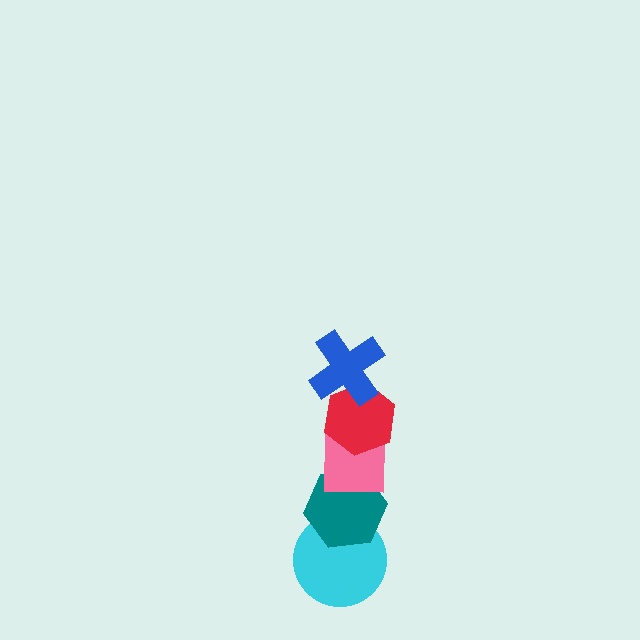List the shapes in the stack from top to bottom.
From top to bottom: the blue cross, the red hexagon, the pink square, the teal hexagon, the cyan circle.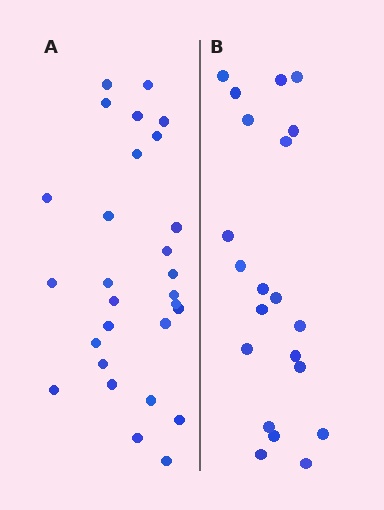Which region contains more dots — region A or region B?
Region A (the left region) has more dots.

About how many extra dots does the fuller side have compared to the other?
Region A has roughly 8 or so more dots than region B.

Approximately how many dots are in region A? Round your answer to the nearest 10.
About 30 dots. (The exact count is 28, which rounds to 30.)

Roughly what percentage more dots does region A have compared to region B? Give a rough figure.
About 35% more.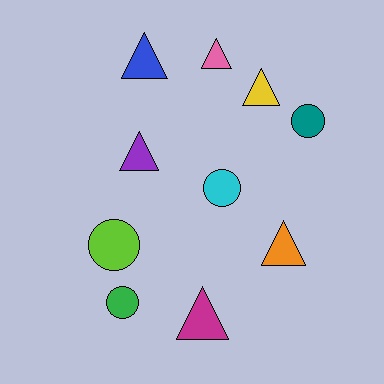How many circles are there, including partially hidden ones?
There are 4 circles.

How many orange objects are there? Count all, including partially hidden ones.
There is 1 orange object.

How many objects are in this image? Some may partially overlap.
There are 10 objects.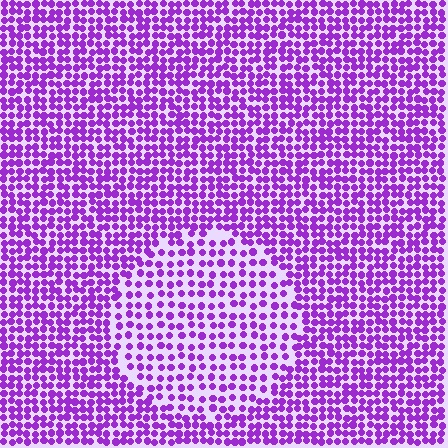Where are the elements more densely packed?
The elements are more densely packed outside the circle boundary.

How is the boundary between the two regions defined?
The boundary is defined by a change in element density (approximately 1.7x ratio). All elements are the same color, size, and shape.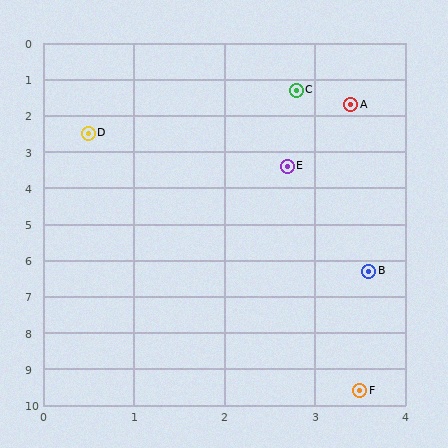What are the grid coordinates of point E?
Point E is at approximately (2.7, 3.4).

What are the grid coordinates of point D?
Point D is at approximately (0.5, 2.5).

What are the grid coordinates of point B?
Point B is at approximately (3.6, 6.3).